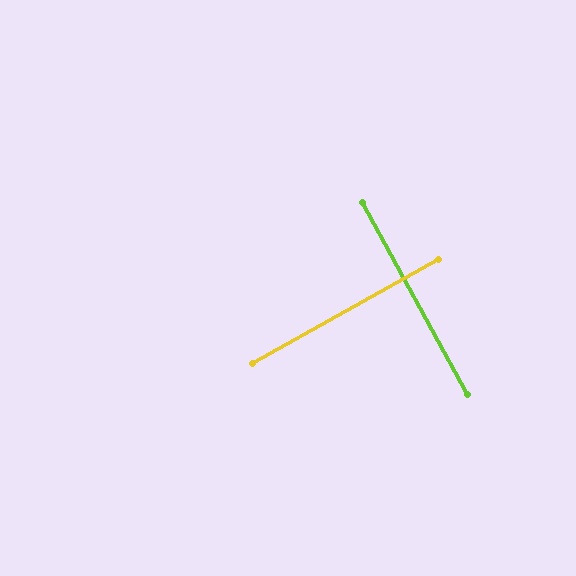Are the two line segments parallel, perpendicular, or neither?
Perpendicular — they meet at approximately 89°.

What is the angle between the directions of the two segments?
Approximately 89 degrees.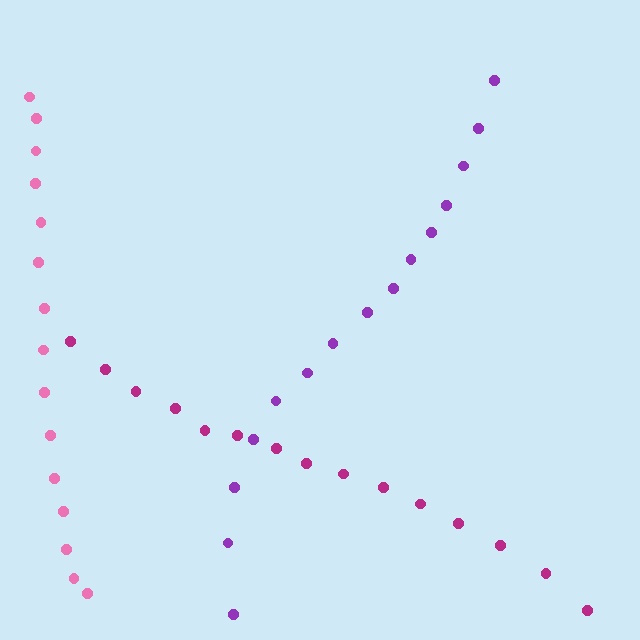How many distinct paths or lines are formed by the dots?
There are 3 distinct paths.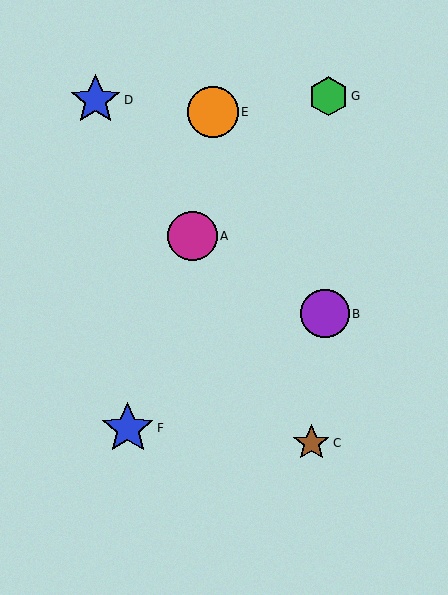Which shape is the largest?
The blue star (labeled F) is the largest.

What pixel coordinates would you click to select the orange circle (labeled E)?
Click at (213, 112) to select the orange circle E.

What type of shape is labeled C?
Shape C is a brown star.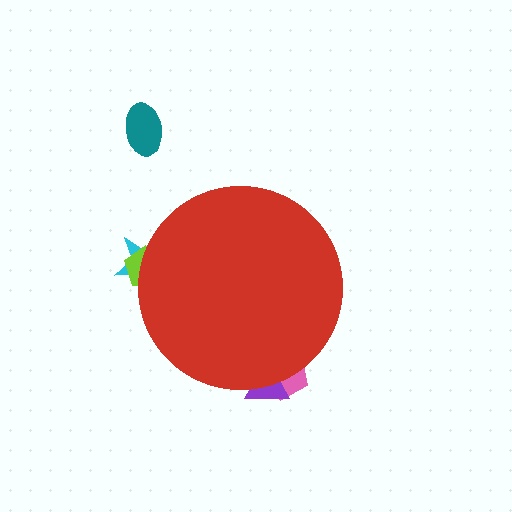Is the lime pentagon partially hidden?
Yes, the lime pentagon is partially hidden behind the red circle.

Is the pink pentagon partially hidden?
Yes, the pink pentagon is partially hidden behind the red circle.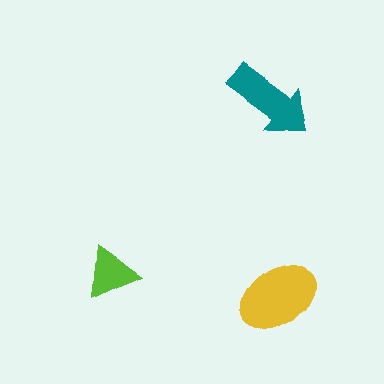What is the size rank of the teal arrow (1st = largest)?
2nd.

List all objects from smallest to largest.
The lime triangle, the teal arrow, the yellow ellipse.